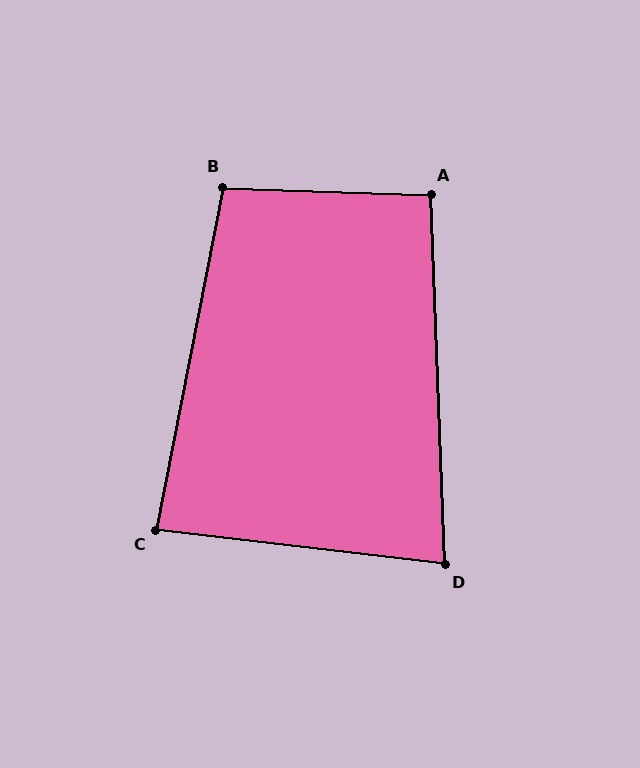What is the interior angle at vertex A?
Approximately 94 degrees (approximately right).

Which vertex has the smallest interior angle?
D, at approximately 81 degrees.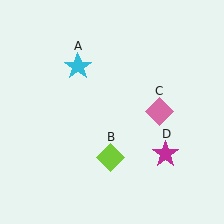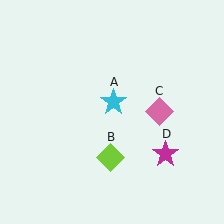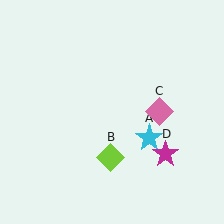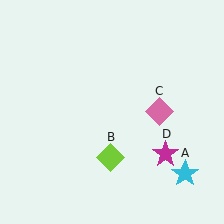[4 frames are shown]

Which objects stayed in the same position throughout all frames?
Lime diamond (object B) and pink diamond (object C) and magenta star (object D) remained stationary.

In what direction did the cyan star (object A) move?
The cyan star (object A) moved down and to the right.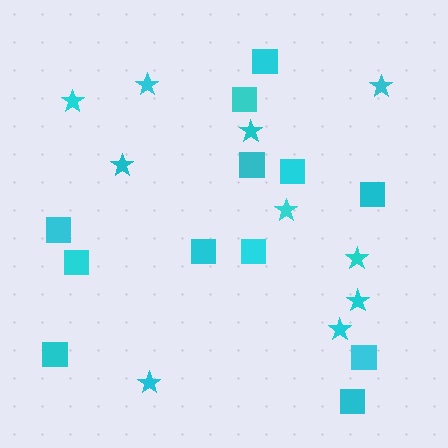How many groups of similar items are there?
There are 2 groups: one group of squares (12) and one group of stars (10).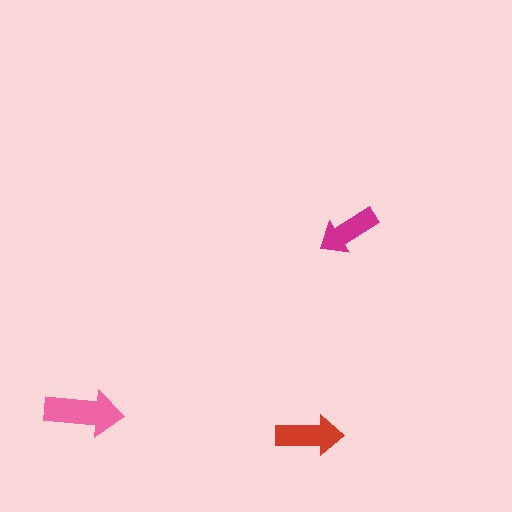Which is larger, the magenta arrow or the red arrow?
The red one.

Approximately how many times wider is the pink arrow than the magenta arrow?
About 1.5 times wider.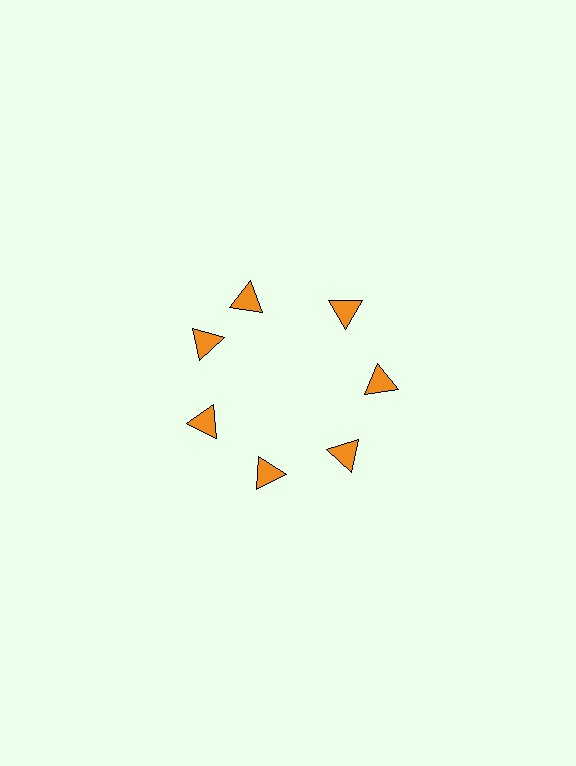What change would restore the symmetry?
The symmetry would be restored by rotating it back into even spacing with its neighbors so that all 7 triangles sit at equal angles and equal distance from the center.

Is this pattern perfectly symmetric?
No. The 7 orange triangles are arranged in a ring, but one element near the 12 o'clock position is rotated out of alignment along the ring, breaking the 7-fold rotational symmetry.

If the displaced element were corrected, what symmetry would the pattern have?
It would have 7-fold rotational symmetry — the pattern would map onto itself every 51 degrees.